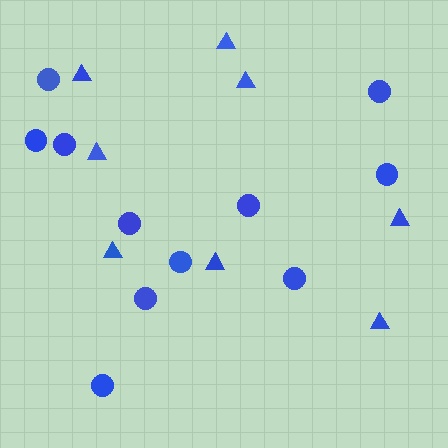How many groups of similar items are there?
There are 2 groups: one group of triangles (8) and one group of circles (11).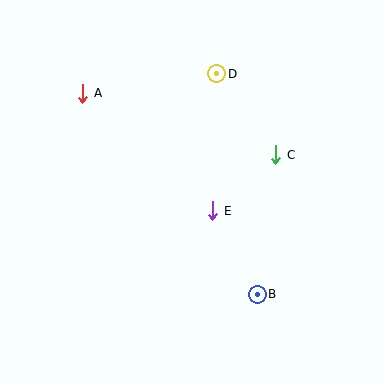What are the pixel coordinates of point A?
Point A is at (83, 93).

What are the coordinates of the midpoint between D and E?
The midpoint between D and E is at (215, 142).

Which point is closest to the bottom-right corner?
Point B is closest to the bottom-right corner.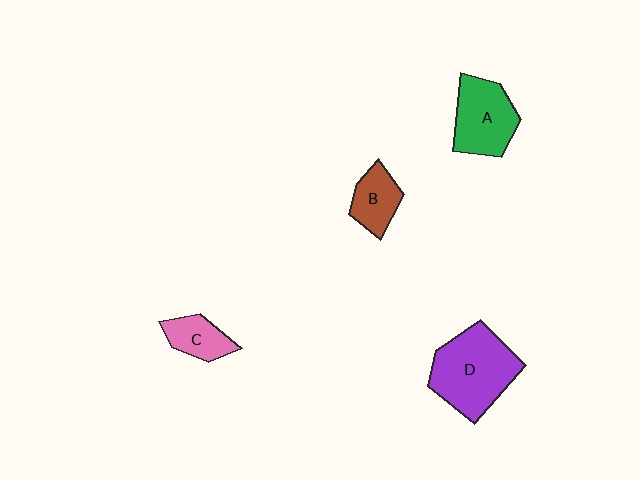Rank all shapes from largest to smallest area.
From largest to smallest: D (purple), A (green), B (brown), C (pink).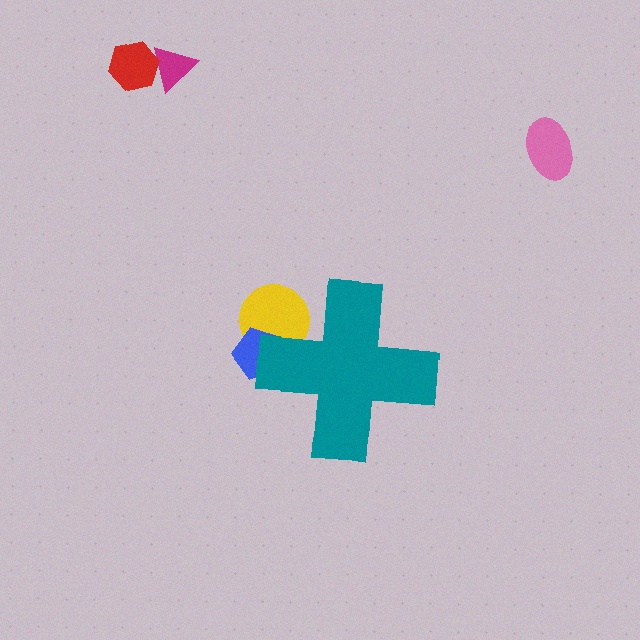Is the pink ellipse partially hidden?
No, the pink ellipse is fully visible.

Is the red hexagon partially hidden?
No, the red hexagon is fully visible.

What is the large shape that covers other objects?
A teal cross.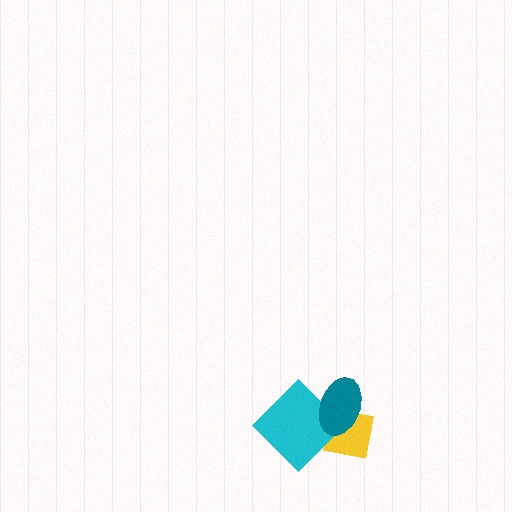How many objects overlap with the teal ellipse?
2 objects overlap with the teal ellipse.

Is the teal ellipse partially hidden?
No, no other shape covers it.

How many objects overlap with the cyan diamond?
2 objects overlap with the cyan diamond.